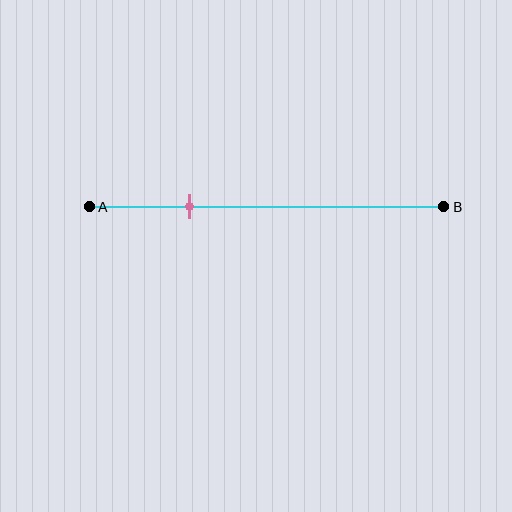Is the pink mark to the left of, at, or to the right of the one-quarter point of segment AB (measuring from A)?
The pink mark is to the right of the one-quarter point of segment AB.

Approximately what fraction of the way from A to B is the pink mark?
The pink mark is approximately 30% of the way from A to B.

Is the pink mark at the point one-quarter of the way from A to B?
No, the mark is at about 30% from A, not at the 25% one-quarter point.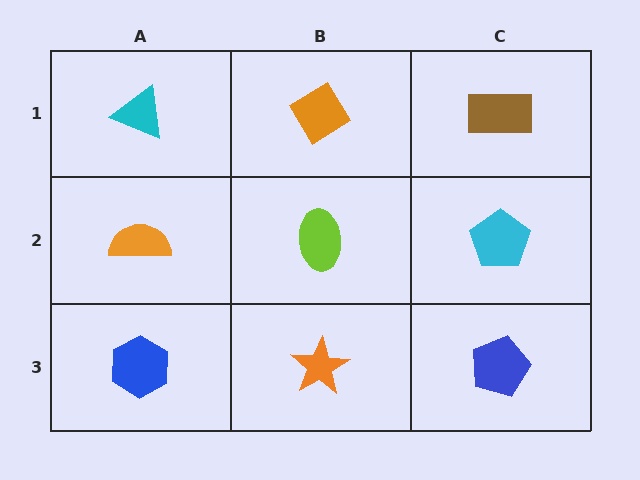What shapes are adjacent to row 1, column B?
A lime ellipse (row 2, column B), a cyan triangle (row 1, column A), a brown rectangle (row 1, column C).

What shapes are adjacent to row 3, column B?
A lime ellipse (row 2, column B), a blue hexagon (row 3, column A), a blue pentagon (row 3, column C).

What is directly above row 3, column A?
An orange semicircle.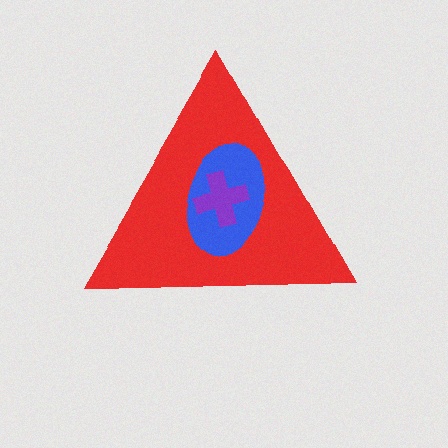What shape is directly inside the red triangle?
The blue ellipse.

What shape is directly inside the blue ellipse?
The purple cross.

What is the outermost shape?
The red triangle.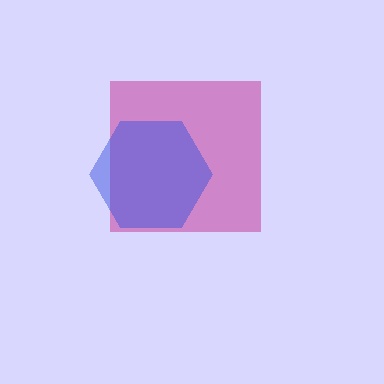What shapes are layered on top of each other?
The layered shapes are: a magenta square, a blue hexagon.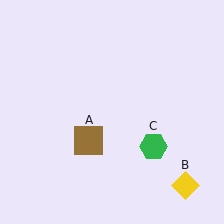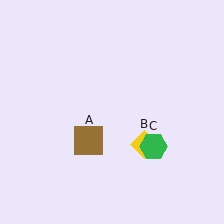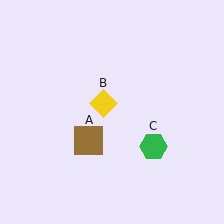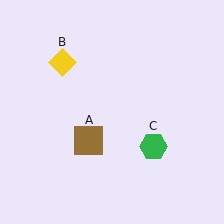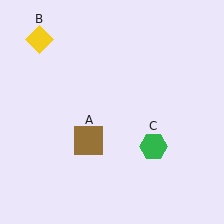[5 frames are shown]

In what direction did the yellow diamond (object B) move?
The yellow diamond (object B) moved up and to the left.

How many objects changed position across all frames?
1 object changed position: yellow diamond (object B).